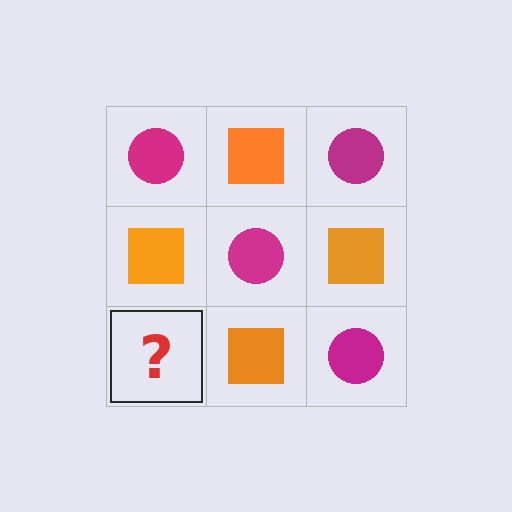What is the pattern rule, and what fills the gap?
The rule is that it alternates magenta circle and orange square in a checkerboard pattern. The gap should be filled with a magenta circle.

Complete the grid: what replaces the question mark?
The question mark should be replaced with a magenta circle.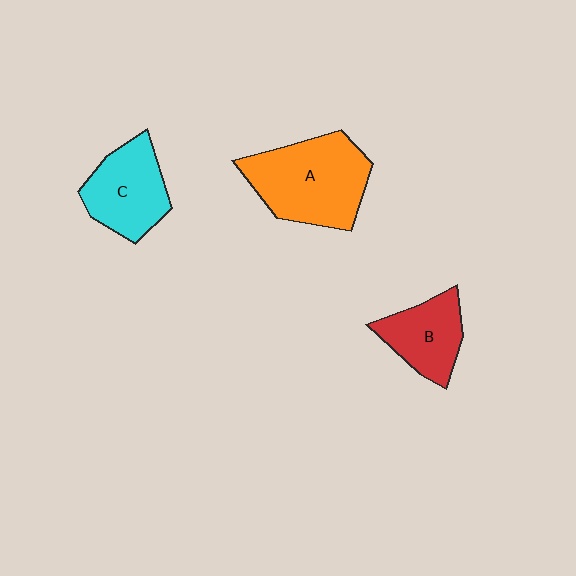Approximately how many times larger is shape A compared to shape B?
Approximately 1.7 times.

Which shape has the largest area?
Shape A (orange).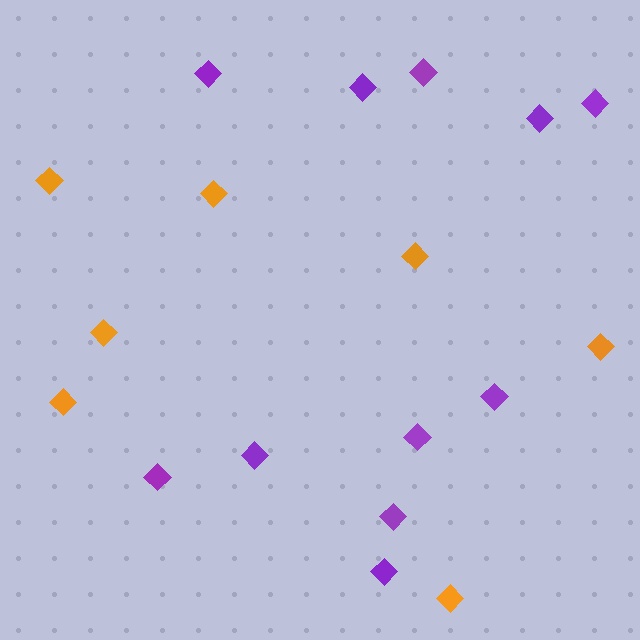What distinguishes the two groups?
There are 2 groups: one group of purple diamonds (11) and one group of orange diamonds (7).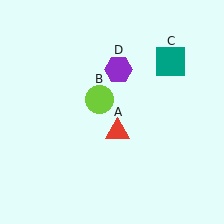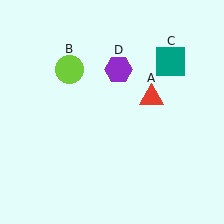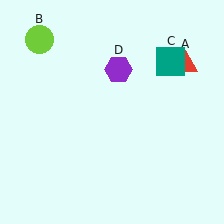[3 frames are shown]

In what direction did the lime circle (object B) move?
The lime circle (object B) moved up and to the left.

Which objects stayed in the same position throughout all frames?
Teal square (object C) and purple hexagon (object D) remained stationary.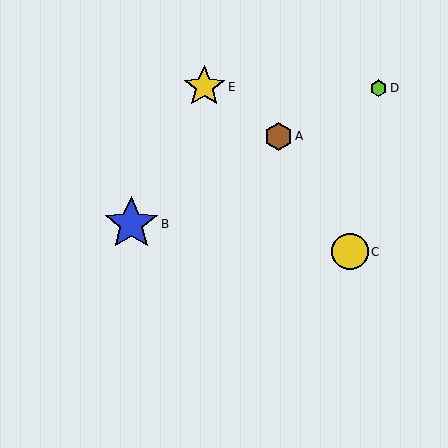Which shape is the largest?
The blue star (labeled B) is the largest.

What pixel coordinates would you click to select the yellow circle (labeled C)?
Click at (350, 252) to select the yellow circle C.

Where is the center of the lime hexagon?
The center of the lime hexagon is at (379, 88).